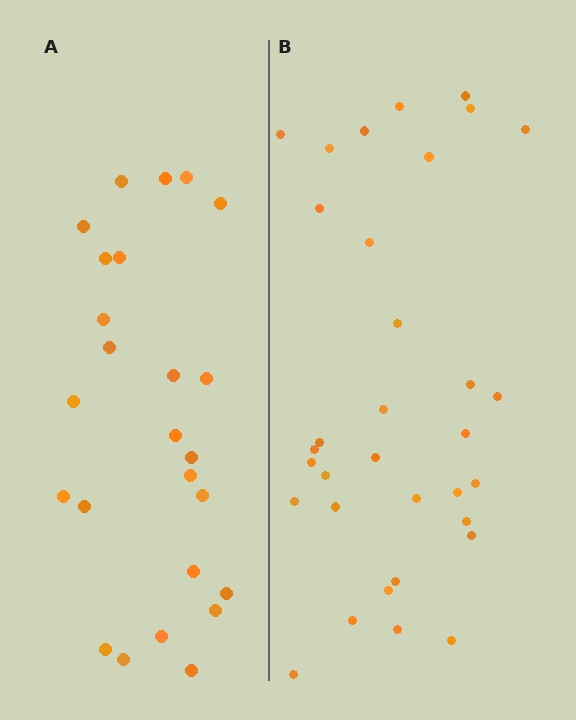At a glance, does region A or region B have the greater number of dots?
Region B (the right region) has more dots.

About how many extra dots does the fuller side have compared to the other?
Region B has roughly 8 or so more dots than region A.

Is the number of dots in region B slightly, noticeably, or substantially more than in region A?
Region B has noticeably more, but not dramatically so. The ratio is roughly 1.3 to 1.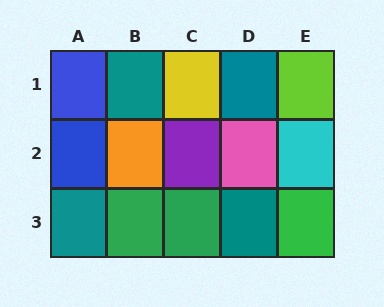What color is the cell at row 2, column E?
Cyan.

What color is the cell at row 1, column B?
Teal.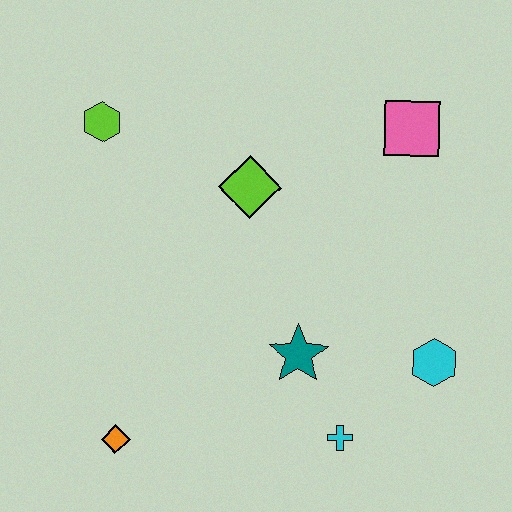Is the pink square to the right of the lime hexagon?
Yes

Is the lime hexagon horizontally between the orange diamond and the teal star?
No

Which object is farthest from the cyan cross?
The lime hexagon is farthest from the cyan cross.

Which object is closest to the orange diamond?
The teal star is closest to the orange diamond.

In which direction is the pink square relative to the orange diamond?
The pink square is above the orange diamond.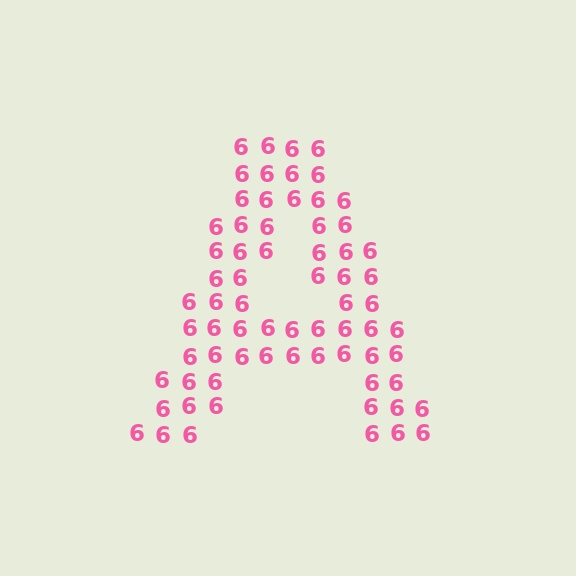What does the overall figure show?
The overall figure shows the letter A.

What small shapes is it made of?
It is made of small digit 6's.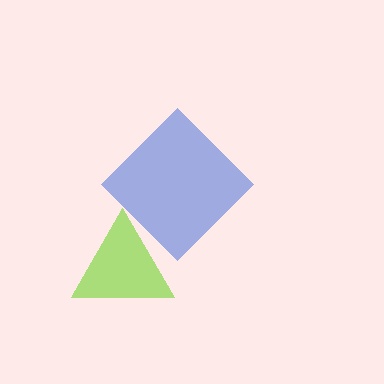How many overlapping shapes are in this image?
There are 2 overlapping shapes in the image.